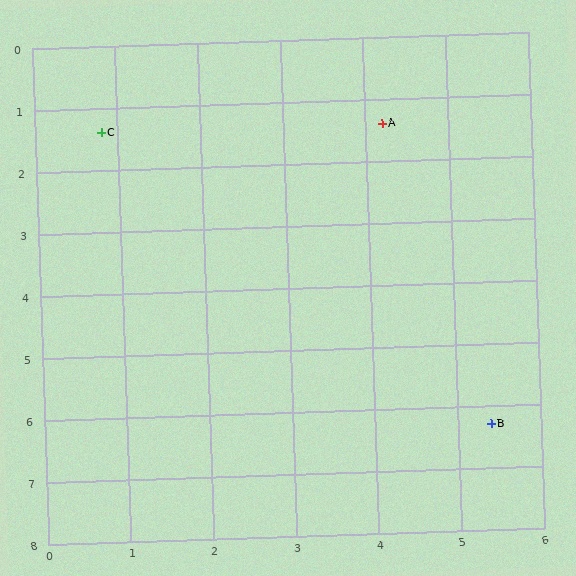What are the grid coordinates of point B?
Point B is at approximately (5.4, 6.3).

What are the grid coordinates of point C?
Point C is at approximately (0.8, 1.4).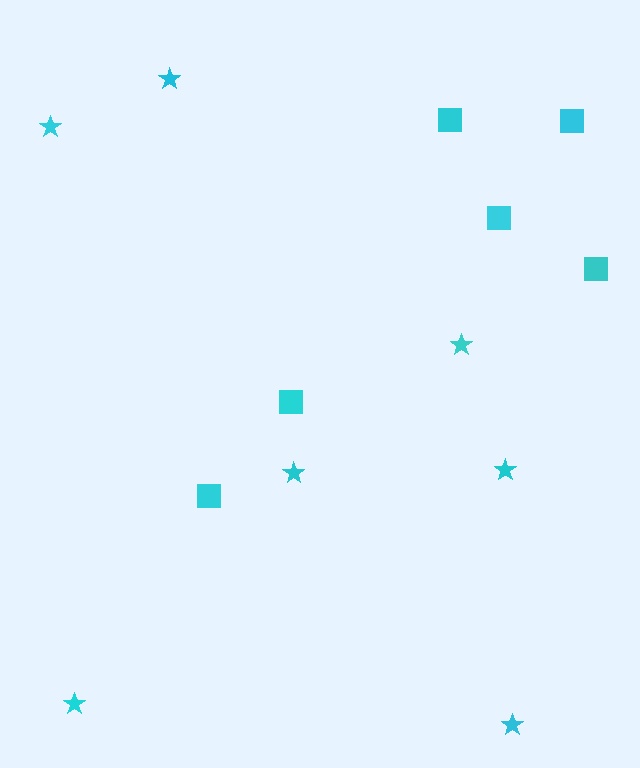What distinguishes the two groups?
There are 2 groups: one group of stars (7) and one group of squares (6).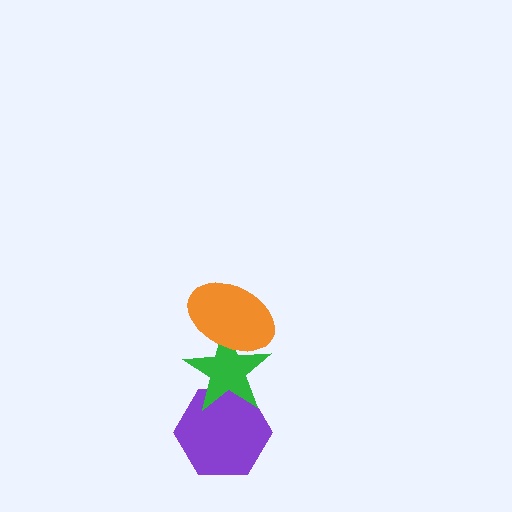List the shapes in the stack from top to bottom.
From top to bottom: the orange ellipse, the green star, the purple hexagon.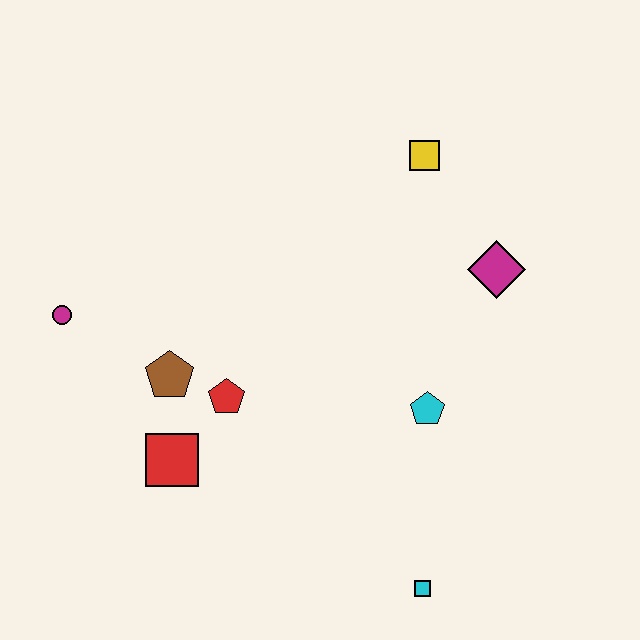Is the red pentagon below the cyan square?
No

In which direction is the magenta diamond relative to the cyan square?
The magenta diamond is above the cyan square.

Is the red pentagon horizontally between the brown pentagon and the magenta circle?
No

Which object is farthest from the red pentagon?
The yellow square is farthest from the red pentagon.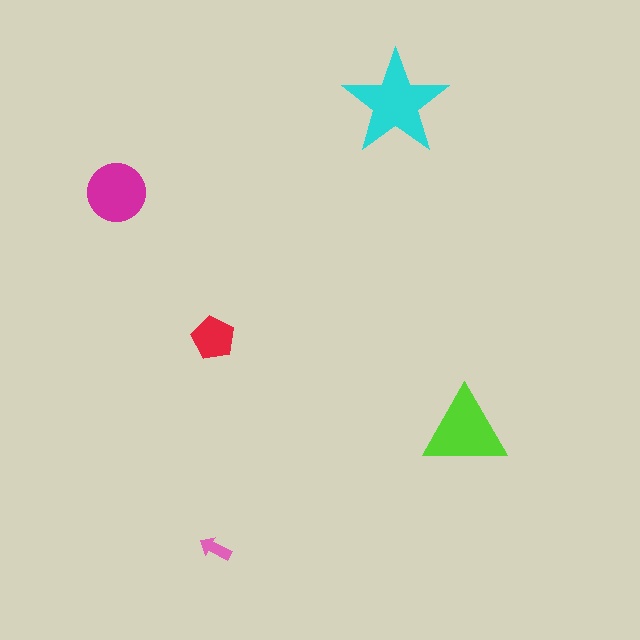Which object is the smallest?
The pink arrow.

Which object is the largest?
The cyan star.